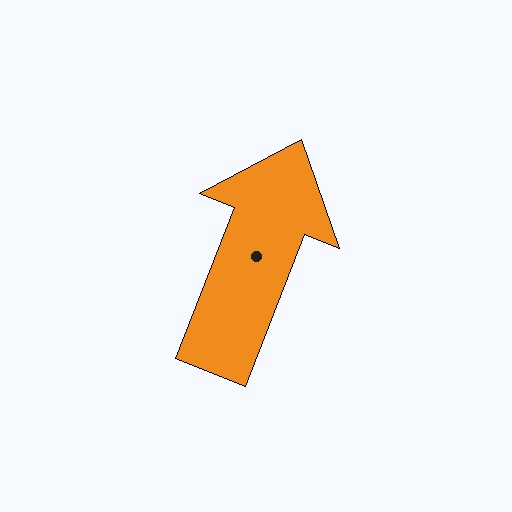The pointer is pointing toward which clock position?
Roughly 1 o'clock.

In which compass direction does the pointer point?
North.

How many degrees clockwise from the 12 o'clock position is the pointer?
Approximately 21 degrees.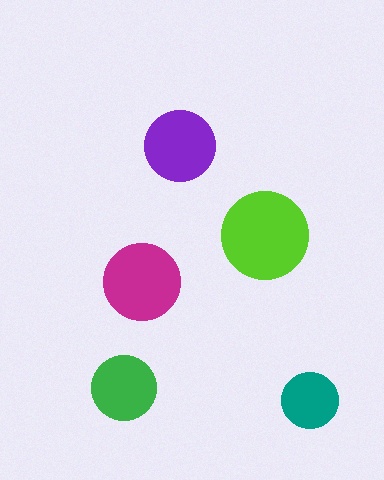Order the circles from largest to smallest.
the lime one, the magenta one, the purple one, the green one, the teal one.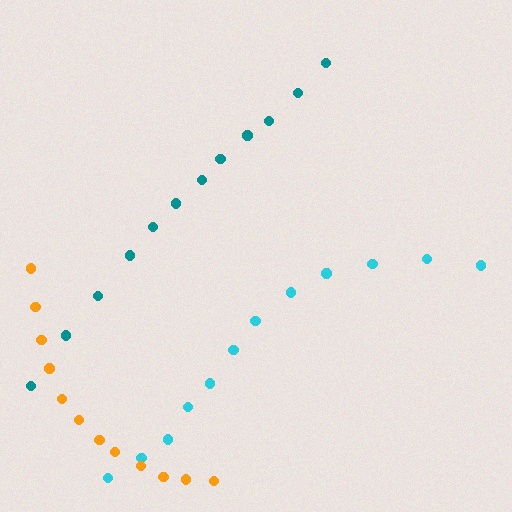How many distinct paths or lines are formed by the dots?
There are 3 distinct paths.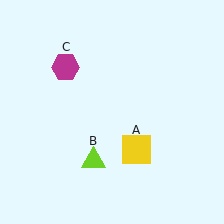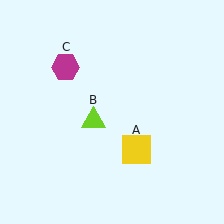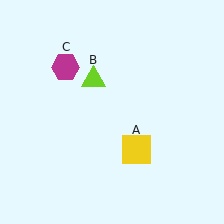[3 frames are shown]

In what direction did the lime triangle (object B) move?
The lime triangle (object B) moved up.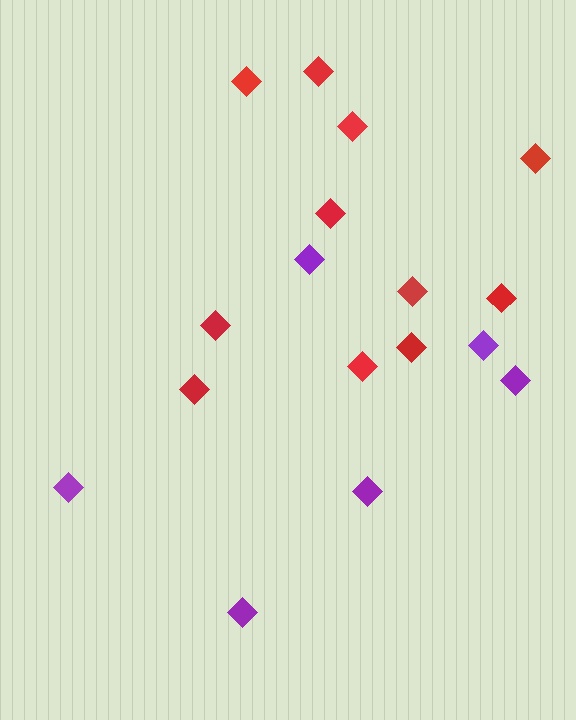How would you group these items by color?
There are 2 groups: one group of red diamonds (11) and one group of purple diamonds (6).